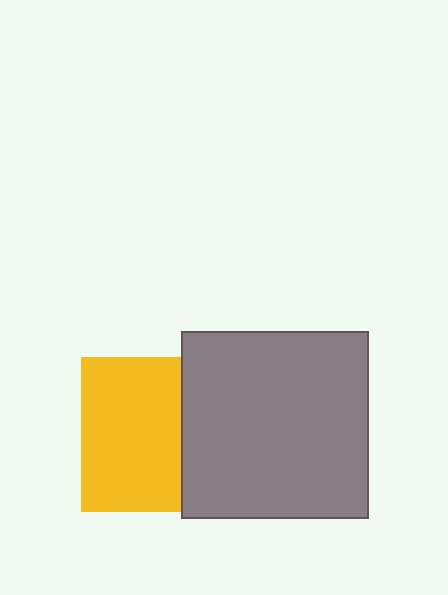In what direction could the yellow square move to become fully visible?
The yellow square could move left. That would shift it out from behind the gray square entirely.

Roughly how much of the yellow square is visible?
About half of it is visible (roughly 65%).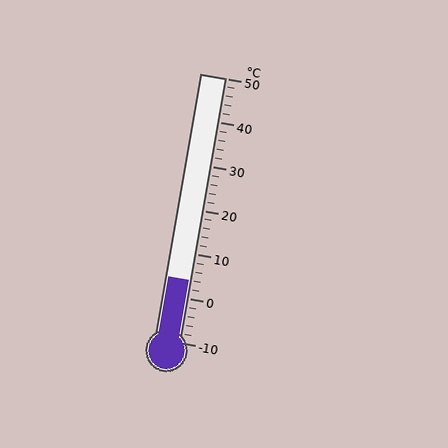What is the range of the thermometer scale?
The thermometer scale ranges from -10°C to 50°C.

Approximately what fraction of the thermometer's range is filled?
The thermometer is filled to approximately 25% of its range.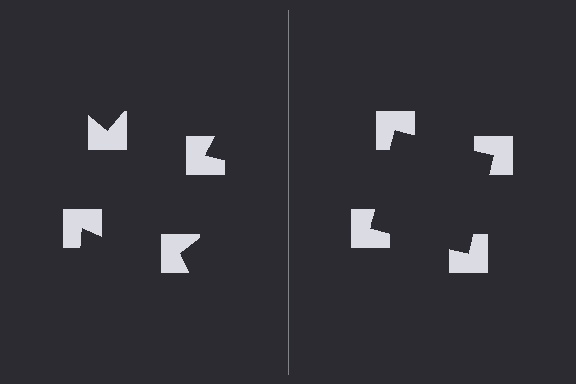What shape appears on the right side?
An illusory square.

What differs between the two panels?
The notched squares are positioned identically on both sides; only the wedge orientations differ. On the right they align to a square; on the left they are misaligned.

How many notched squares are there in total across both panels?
8 — 4 on each side.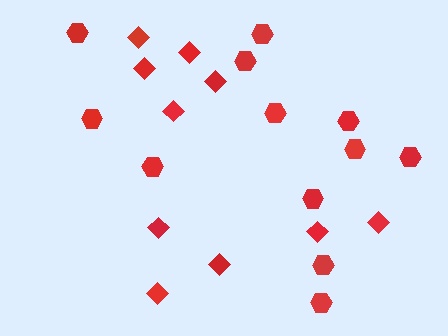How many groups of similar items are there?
There are 2 groups: one group of diamonds (10) and one group of hexagons (12).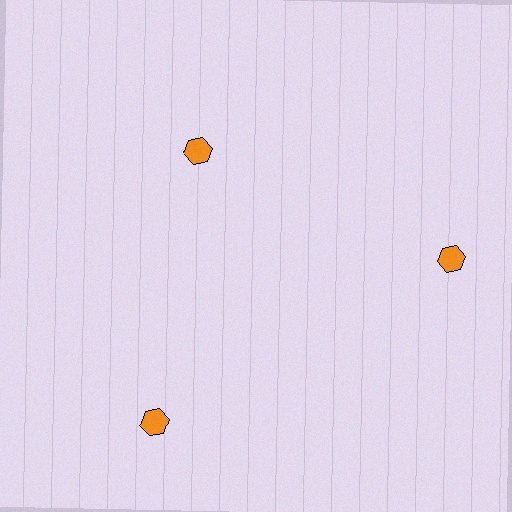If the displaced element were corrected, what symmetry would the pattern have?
It would have 3-fold rotational symmetry — the pattern would map onto itself every 120 degrees.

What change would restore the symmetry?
The symmetry would be restored by moving it outward, back onto the ring so that all 3 hexagons sit at equal angles and equal distance from the center.